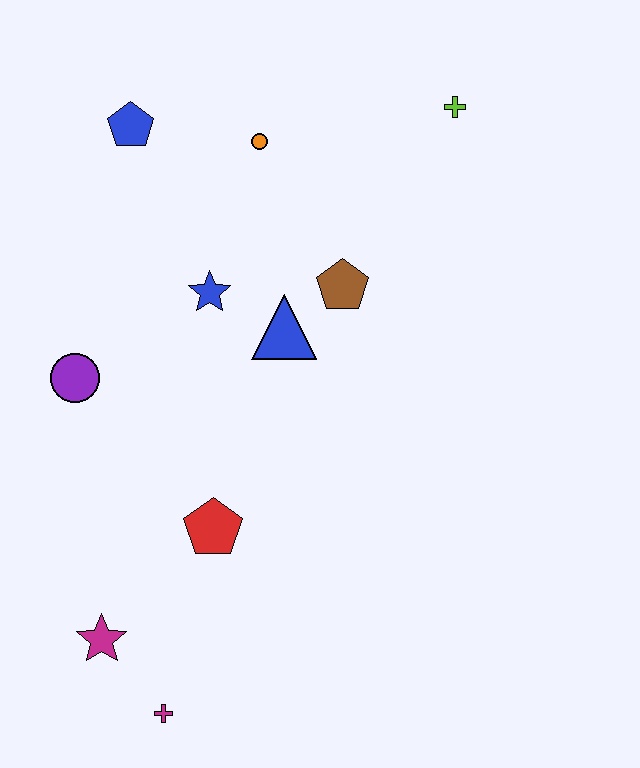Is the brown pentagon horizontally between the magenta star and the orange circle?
No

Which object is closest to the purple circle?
The blue star is closest to the purple circle.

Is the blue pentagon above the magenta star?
Yes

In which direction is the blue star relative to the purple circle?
The blue star is to the right of the purple circle.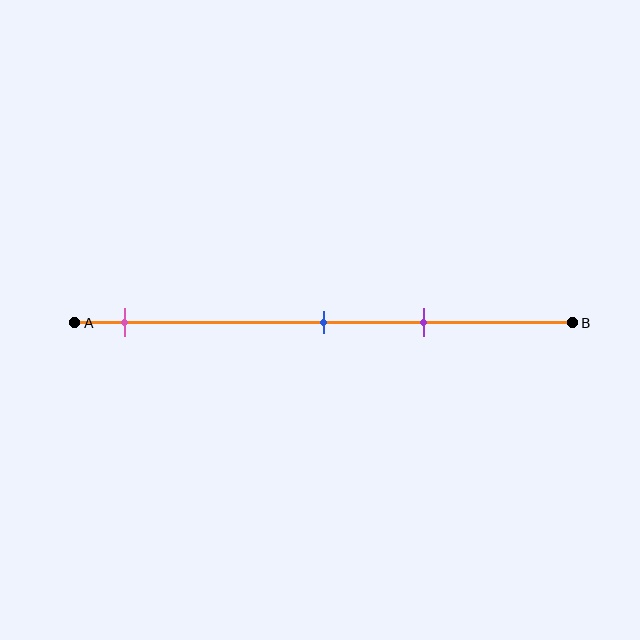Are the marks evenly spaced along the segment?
No, the marks are not evenly spaced.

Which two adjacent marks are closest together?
The blue and purple marks are the closest adjacent pair.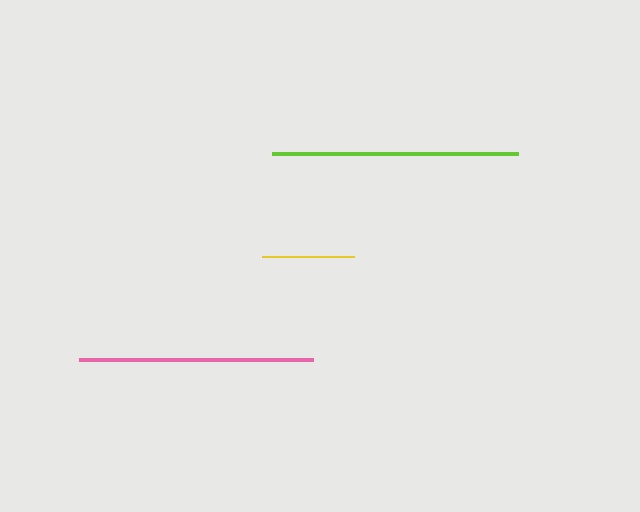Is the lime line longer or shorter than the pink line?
The lime line is longer than the pink line.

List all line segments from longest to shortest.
From longest to shortest: lime, pink, yellow.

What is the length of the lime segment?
The lime segment is approximately 246 pixels long.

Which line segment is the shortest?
The yellow line is the shortest at approximately 93 pixels.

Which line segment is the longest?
The lime line is the longest at approximately 246 pixels.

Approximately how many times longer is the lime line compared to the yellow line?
The lime line is approximately 2.7 times the length of the yellow line.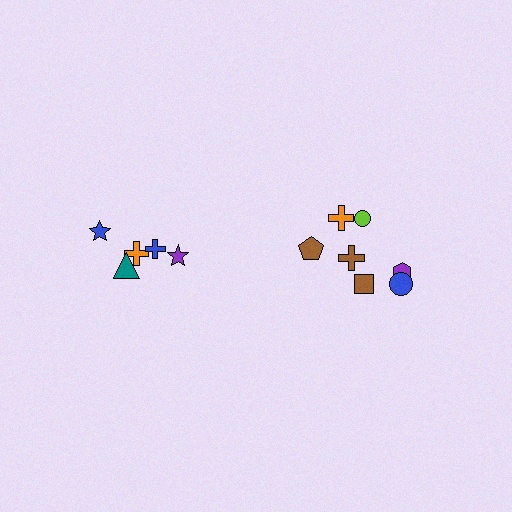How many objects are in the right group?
There are 7 objects.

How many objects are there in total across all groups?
There are 12 objects.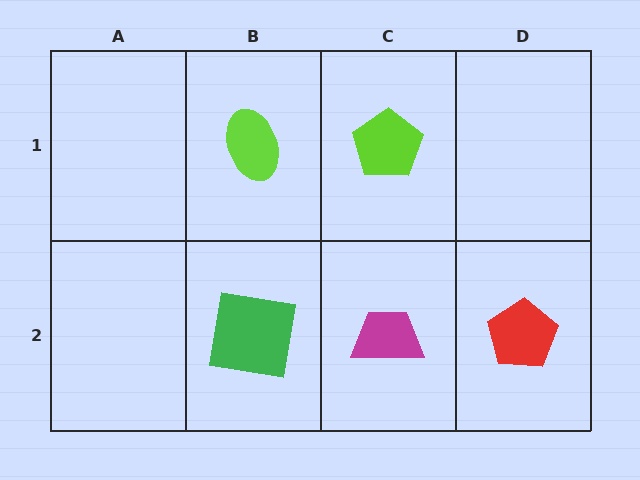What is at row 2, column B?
A green square.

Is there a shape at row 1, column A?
No, that cell is empty.